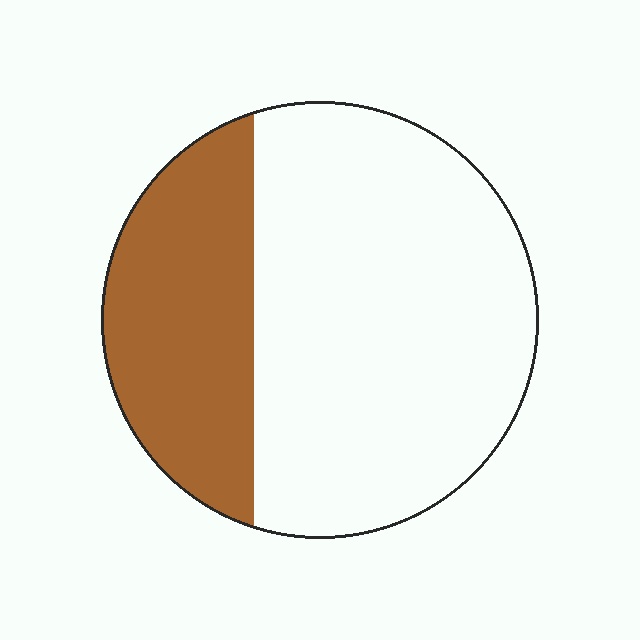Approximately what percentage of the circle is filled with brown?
Approximately 30%.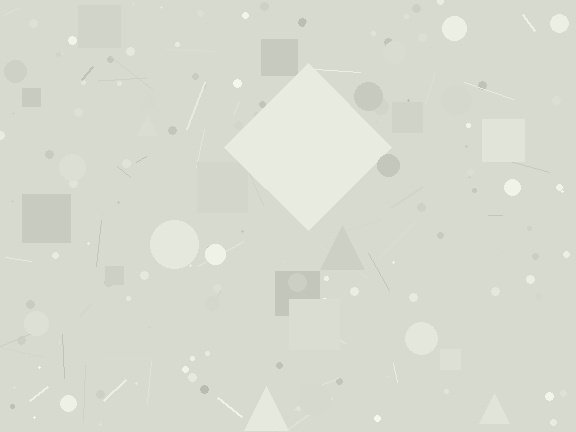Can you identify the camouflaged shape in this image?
The camouflaged shape is a diamond.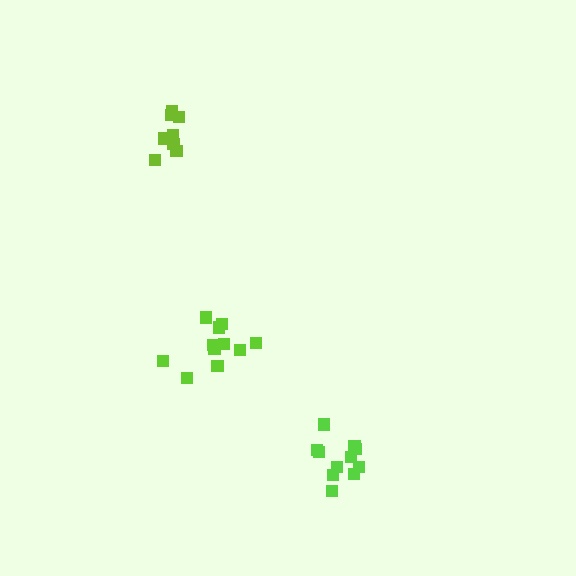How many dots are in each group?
Group 1: 11 dots, Group 2: 8 dots, Group 3: 11 dots (30 total).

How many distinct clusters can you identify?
There are 3 distinct clusters.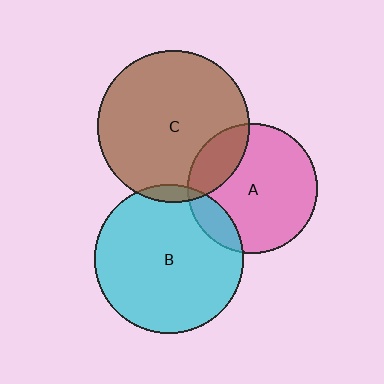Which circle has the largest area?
Circle C (brown).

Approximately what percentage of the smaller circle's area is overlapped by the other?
Approximately 5%.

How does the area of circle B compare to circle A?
Approximately 1.3 times.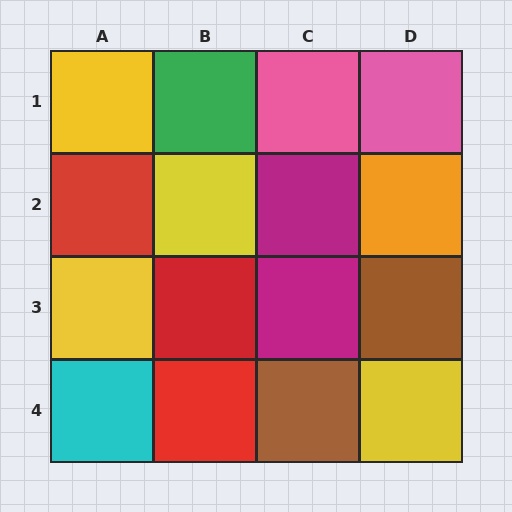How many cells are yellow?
4 cells are yellow.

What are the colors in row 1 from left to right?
Yellow, green, pink, pink.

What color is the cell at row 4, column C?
Brown.